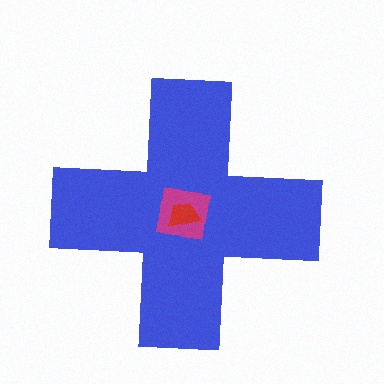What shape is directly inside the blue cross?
The magenta square.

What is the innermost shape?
The red trapezoid.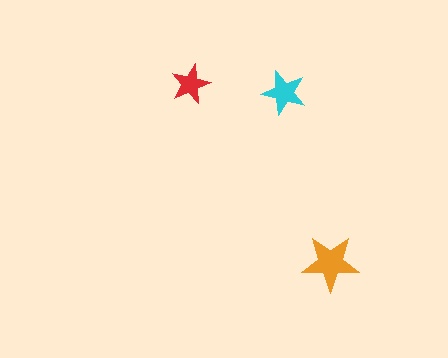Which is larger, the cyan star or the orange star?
The orange one.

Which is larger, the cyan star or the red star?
The cyan one.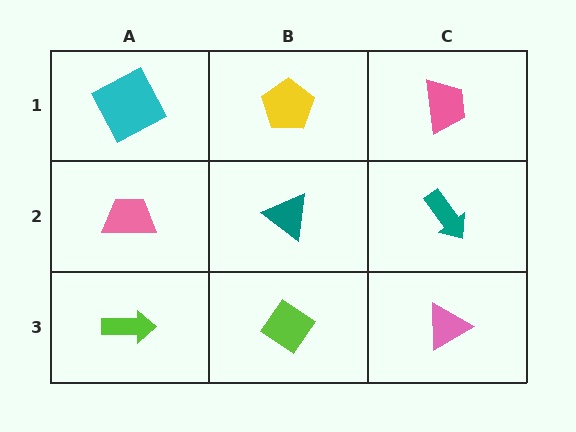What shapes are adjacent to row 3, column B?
A teal triangle (row 2, column B), a lime arrow (row 3, column A), a pink triangle (row 3, column C).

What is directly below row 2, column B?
A lime diamond.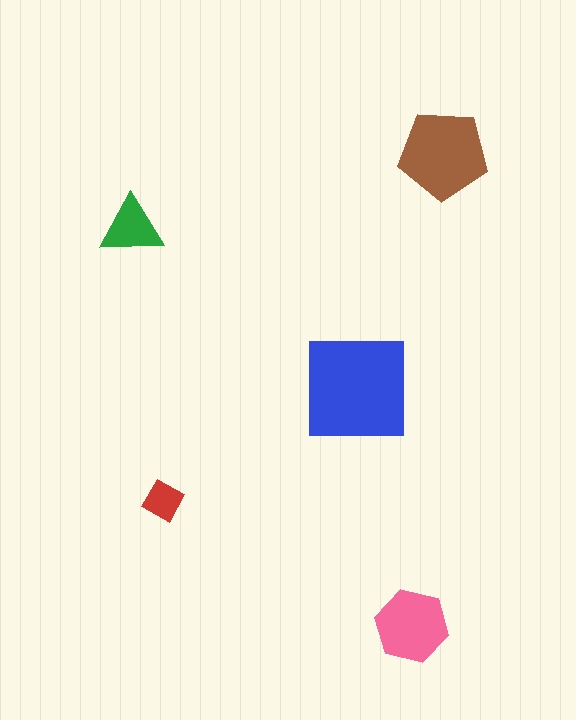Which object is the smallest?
The red diamond.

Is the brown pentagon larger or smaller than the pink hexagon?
Larger.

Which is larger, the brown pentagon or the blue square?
The blue square.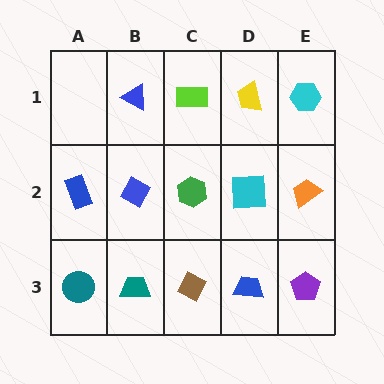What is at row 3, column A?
A teal circle.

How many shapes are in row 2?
5 shapes.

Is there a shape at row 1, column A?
No, that cell is empty.